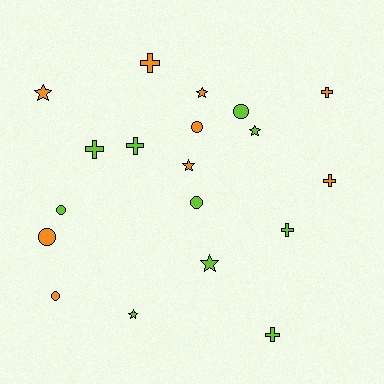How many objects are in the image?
There are 19 objects.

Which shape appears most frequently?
Cross, with 7 objects.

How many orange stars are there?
There are 3 orange stars.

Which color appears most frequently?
Lime, with 10 objects.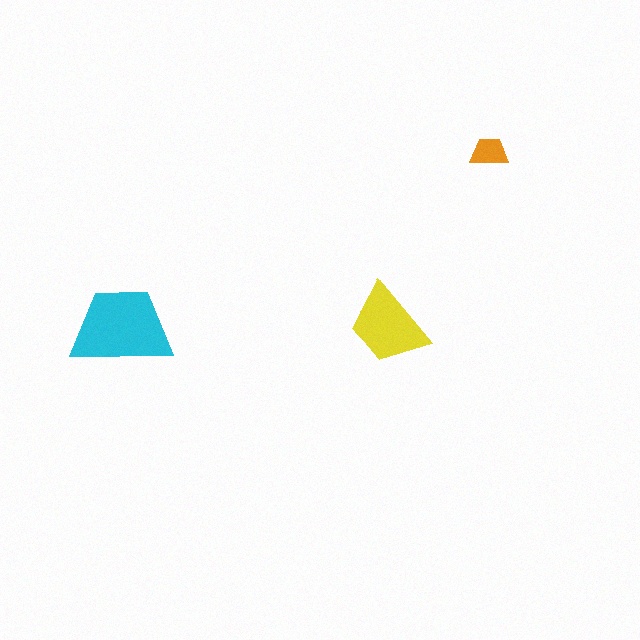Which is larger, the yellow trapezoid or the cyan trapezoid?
The cyan one.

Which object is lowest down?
The yellow trapezoid is bottommost.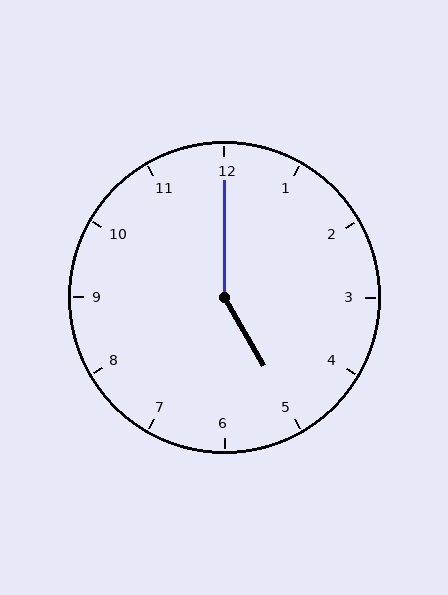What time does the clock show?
5:00.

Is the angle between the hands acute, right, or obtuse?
It is obtuse.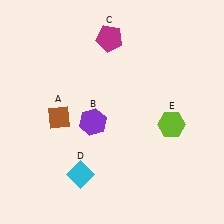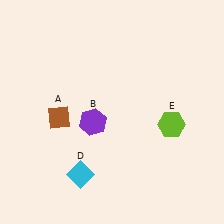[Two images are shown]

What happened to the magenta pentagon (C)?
The magenta pentagon (C) was removed in Image 2. It was in the top-left area of Image 1.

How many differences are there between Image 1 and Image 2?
There is 1 difference between the two images.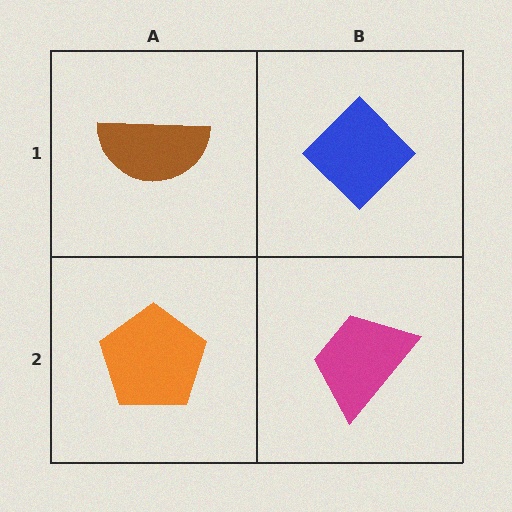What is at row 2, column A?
An orange pentagon.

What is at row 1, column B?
A blue diamond.